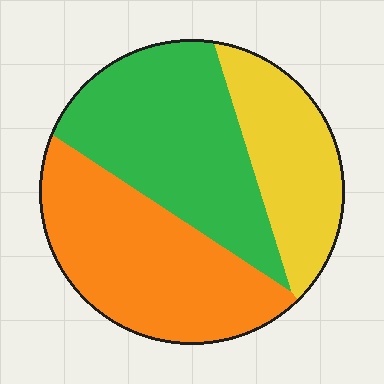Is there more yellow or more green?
Green.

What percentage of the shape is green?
Green takes up between a quarter and a half of the shape.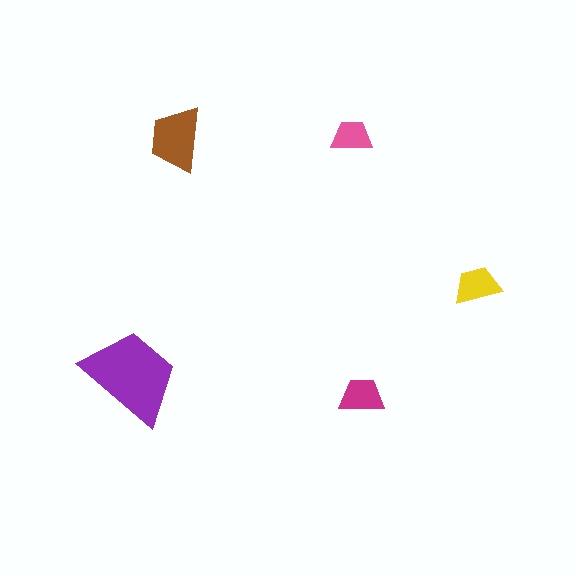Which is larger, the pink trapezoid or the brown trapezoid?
The brown one.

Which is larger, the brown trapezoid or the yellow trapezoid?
The brown one.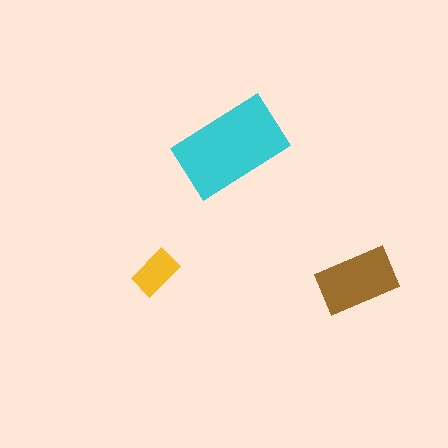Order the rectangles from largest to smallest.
the cyan one, the brown one, the yellow one.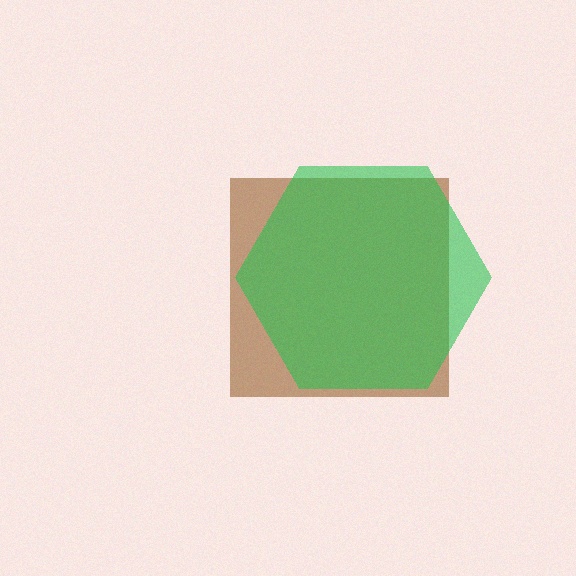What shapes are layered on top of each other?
The layered shapes are: a brown square, a green hexagon.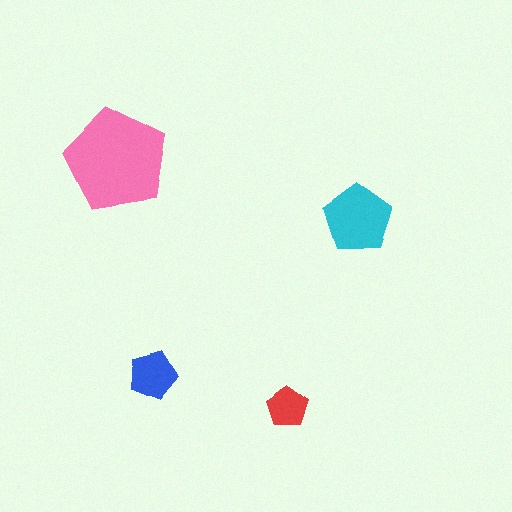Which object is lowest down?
The red pentagon is bottommost.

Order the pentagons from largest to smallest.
the pink one, the cyan one, the blue one, the red one.